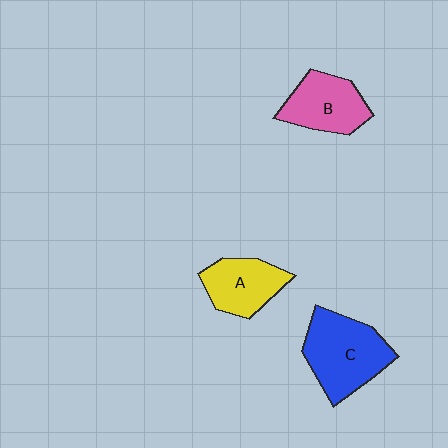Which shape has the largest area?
Shape C (blue).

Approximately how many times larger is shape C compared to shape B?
Approximately 1.3 times.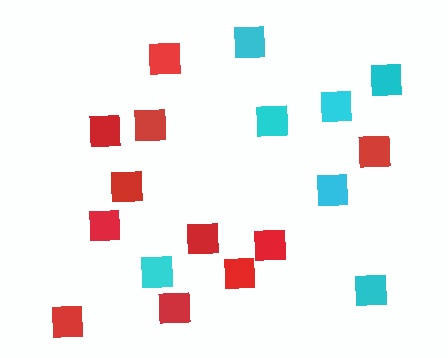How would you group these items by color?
There are 2 groups: one group of red squares (11) and one group of cyan squares (7).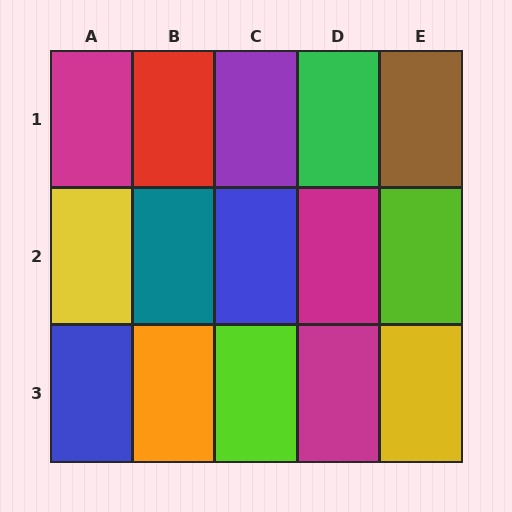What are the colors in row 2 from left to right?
Yellow, teal, blue, magenta, lime.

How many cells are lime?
2 cells are lime.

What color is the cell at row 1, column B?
Red.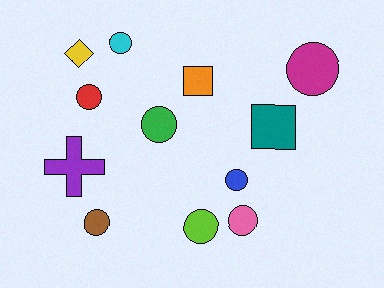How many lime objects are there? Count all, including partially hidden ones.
There is 1 lime object.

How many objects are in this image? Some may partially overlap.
There are 12 objects.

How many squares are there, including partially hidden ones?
There are 2 squares.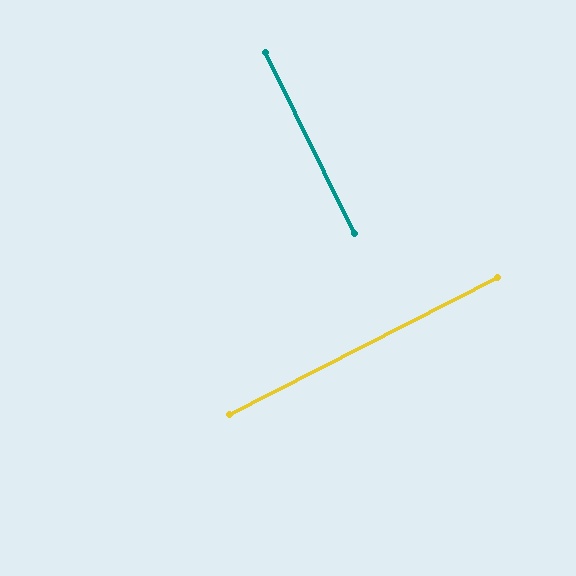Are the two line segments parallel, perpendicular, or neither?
Perpendicular — they meet at approximately 89°.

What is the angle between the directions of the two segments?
Approximately 89 degrees.